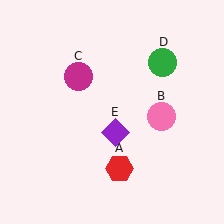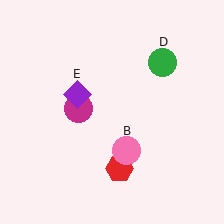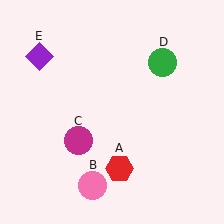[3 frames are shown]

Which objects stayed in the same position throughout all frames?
Red hexagon (object A) and green circle (object D) remained stationary.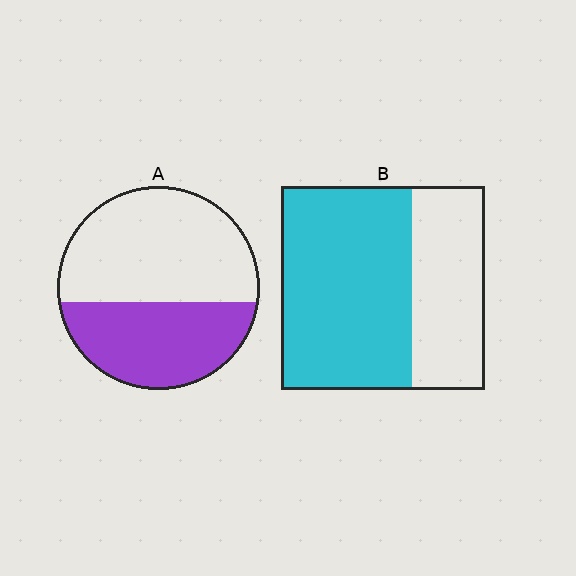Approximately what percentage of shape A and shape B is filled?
A is approximately 40% and B is approximately 65%.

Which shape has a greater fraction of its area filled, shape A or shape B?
Shape B.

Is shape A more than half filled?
No.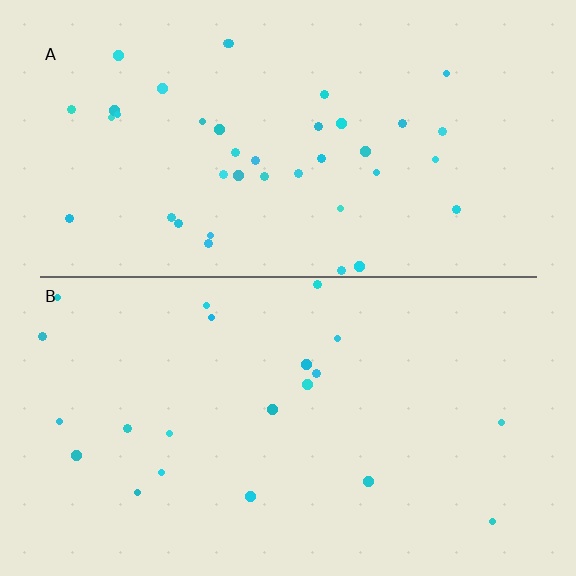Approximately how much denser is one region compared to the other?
Approximately 1.9× — region A over region B.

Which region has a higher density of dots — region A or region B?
A (the top).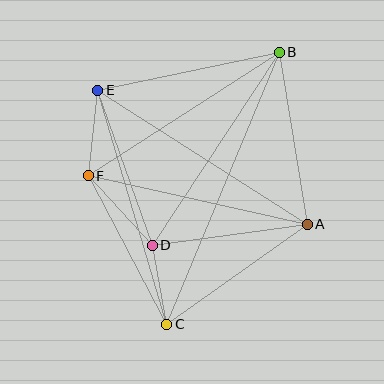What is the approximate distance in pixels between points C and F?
The distance between C and F is approximately 168 pixels.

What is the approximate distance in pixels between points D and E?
The distance between D and E is approximately 164 pixels.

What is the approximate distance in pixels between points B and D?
The distance between B and D is approximately 231 pixels.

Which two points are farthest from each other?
Points B and C are farthest from each other.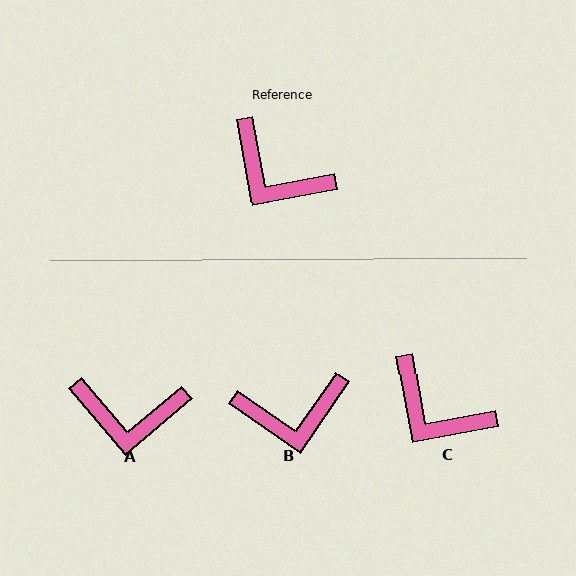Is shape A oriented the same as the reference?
No, it is off by about 30 degrees.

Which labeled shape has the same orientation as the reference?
C.